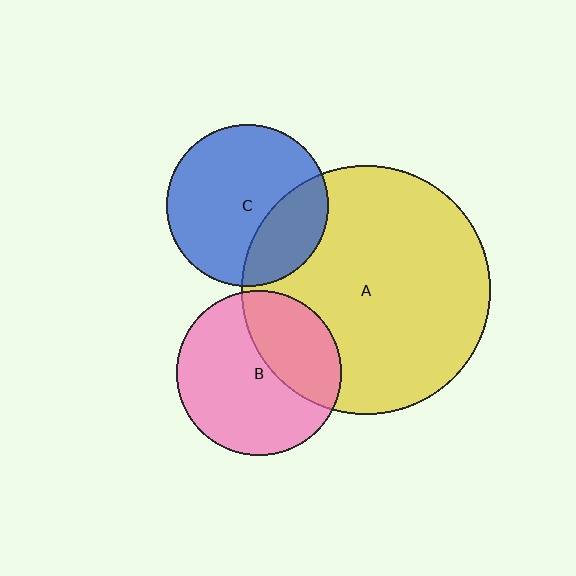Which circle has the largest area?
Circle A (yellow).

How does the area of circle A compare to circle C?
Approximately 2.3 times.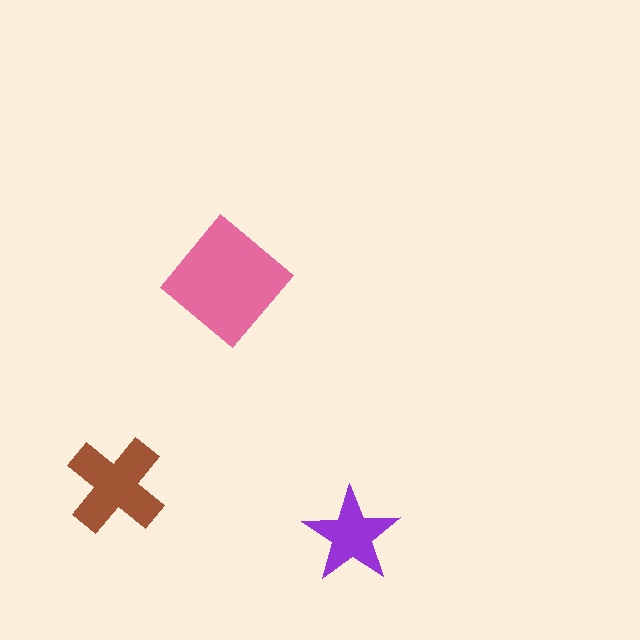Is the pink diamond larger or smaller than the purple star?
Larger.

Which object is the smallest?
The purple star.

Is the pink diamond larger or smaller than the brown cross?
Larger.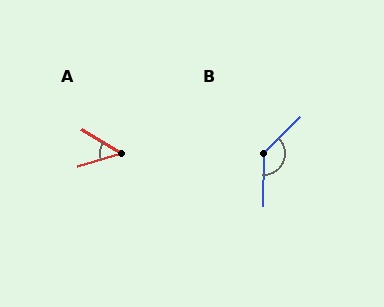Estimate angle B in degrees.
Approximately 135 degrees.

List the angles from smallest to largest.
A (48°), B (135°).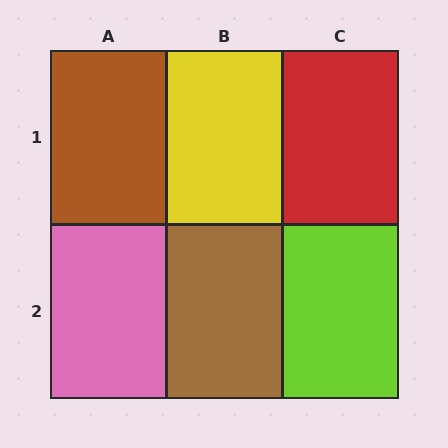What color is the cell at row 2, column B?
Brown.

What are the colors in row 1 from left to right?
Brown, yellow, red.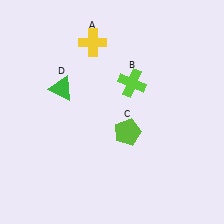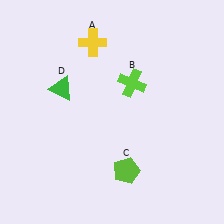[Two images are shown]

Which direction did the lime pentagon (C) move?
The lime pentagon (C) moved down.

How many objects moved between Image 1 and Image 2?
1 object moved between the two images.